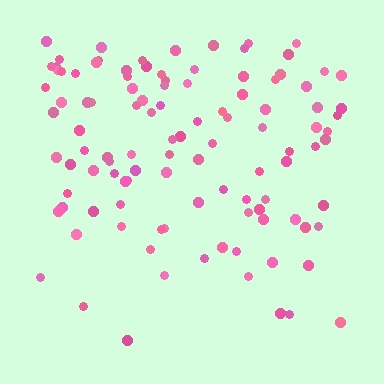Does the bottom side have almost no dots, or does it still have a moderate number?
Still a moderate number, just noticeably fewer than the top.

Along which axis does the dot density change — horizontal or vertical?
Vertical.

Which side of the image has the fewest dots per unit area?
The bottom.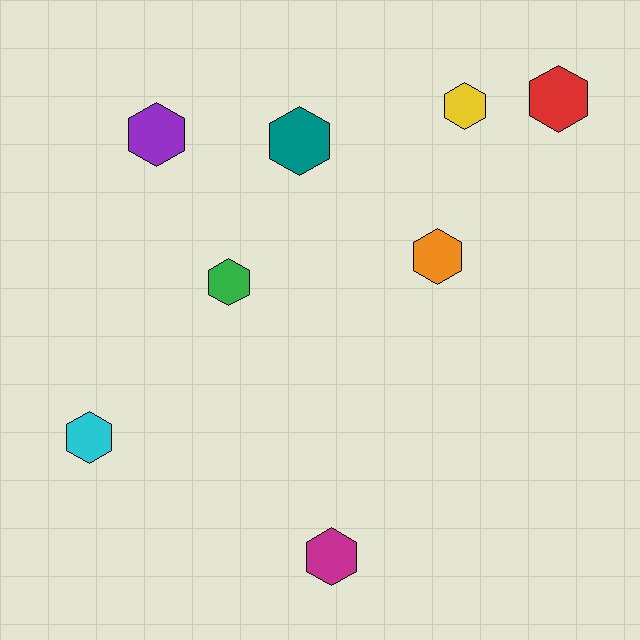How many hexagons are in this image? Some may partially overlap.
There are 8 hexagons.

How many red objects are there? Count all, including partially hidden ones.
There is 1 red object.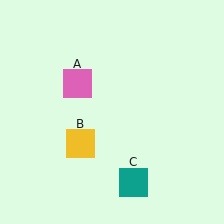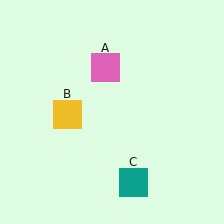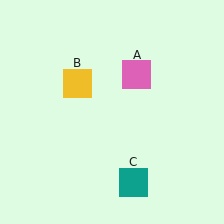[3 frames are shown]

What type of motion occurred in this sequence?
The pink square (object A), yellow square (object B) rotated clockwise around the center of the scene.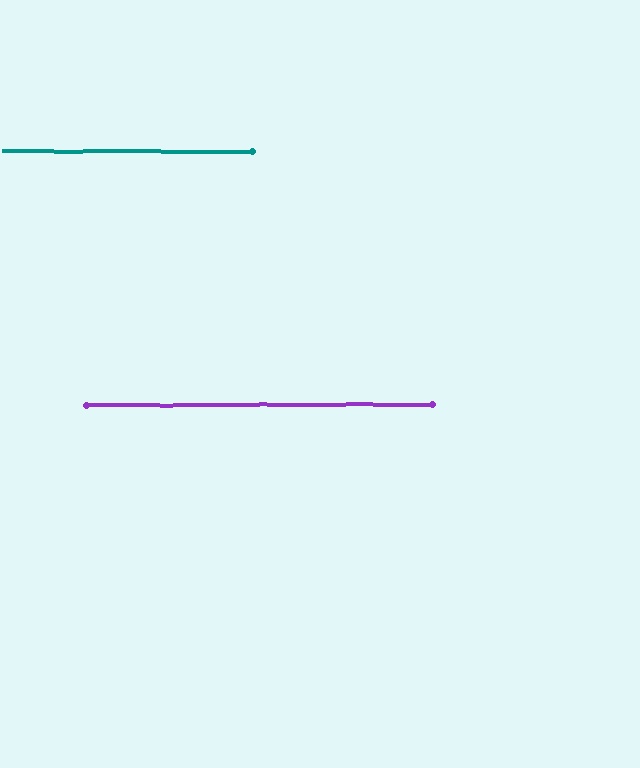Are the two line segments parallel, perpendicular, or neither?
Parallel — their directions differ by only 0.3°.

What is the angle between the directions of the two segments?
Approximately 0 degrees.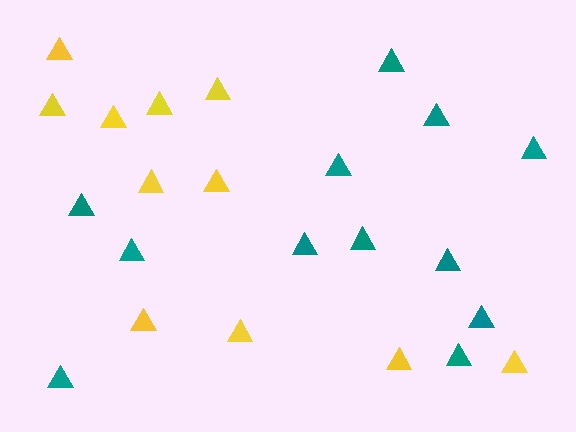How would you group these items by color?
There are 2 groups: one group of teal triangles (12) and one group of yellow triangles (11).